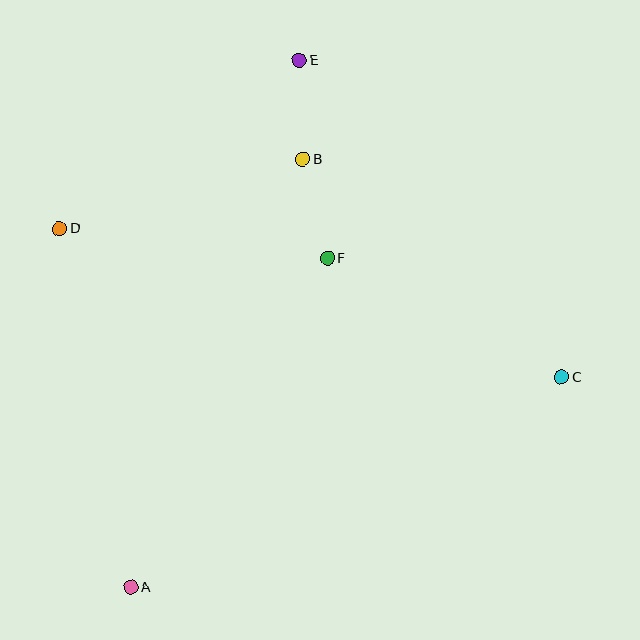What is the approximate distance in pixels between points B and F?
The distance between B and F is approximately 102 pixels.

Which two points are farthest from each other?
Points A and E are farthest from each other.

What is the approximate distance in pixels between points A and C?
The distance between A and C is approximately 479 pixels.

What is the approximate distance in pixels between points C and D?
The distance between C and D is approximately 524 pixels.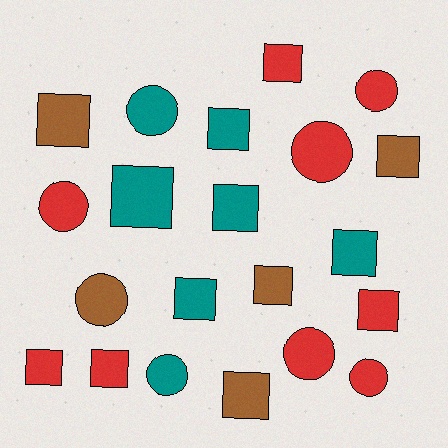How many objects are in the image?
There are 21 objects.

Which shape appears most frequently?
Square, with 13 objects.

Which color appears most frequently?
Red, with 9 objects.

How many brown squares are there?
There are 4 brown squares.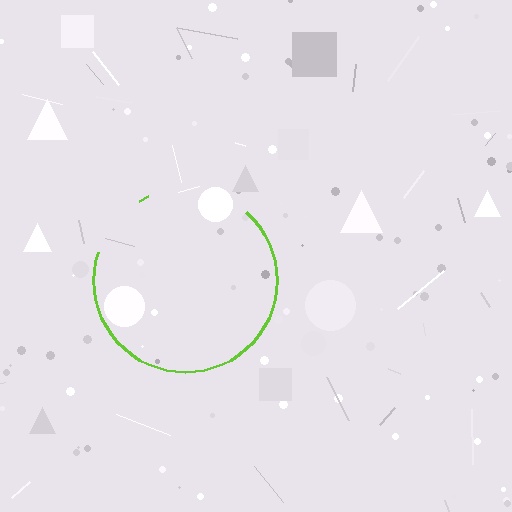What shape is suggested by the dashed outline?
The dashed outline suggests a circle.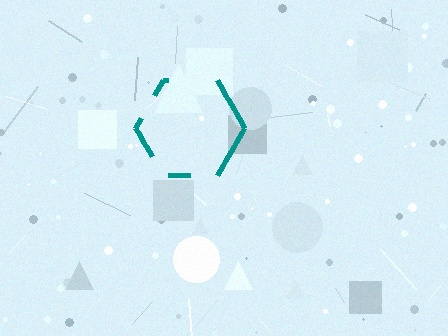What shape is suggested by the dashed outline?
The dashed outline suggests a hexagon.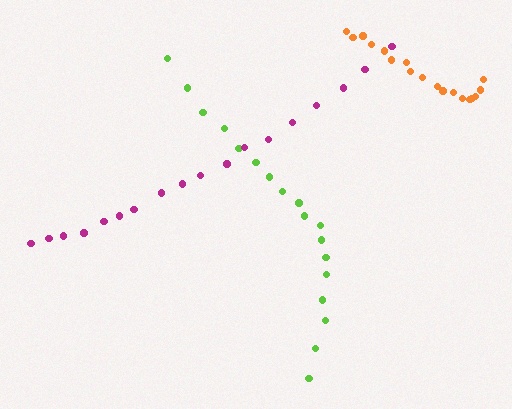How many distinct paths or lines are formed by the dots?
There are 3 distinct paths.